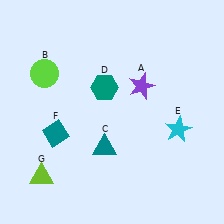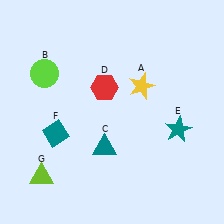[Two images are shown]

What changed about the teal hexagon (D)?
In Image 1, D is teal. In Image 2, it changed to red.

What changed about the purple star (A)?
In Image 1, A is purple. In Image 2, it changed to yellow.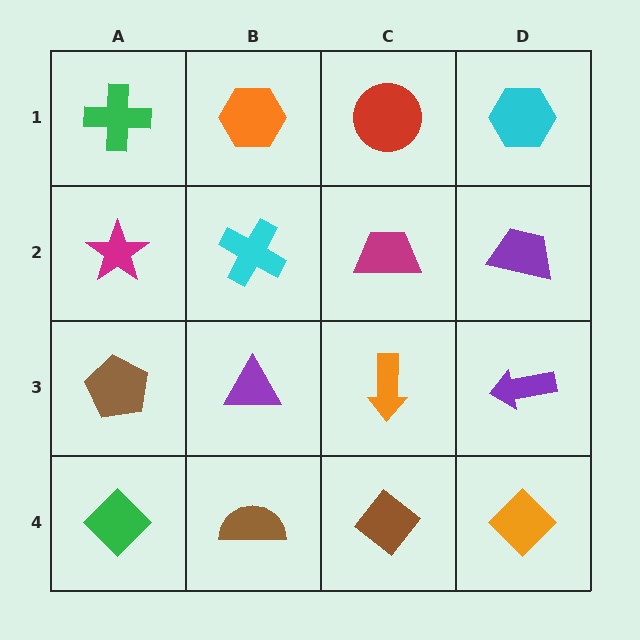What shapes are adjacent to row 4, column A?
A brown pentagon (row 3, column A), a brown semicircle (row 4, column B).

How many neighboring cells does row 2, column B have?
4.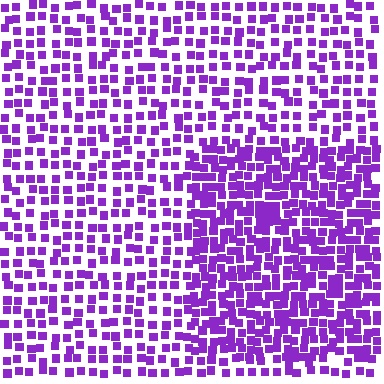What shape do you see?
I see a rectangle.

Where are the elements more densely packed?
The elements are more densely packed inside the rectangle boundary.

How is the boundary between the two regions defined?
The boundary is defined by a change in element density (approximately 1.8x ratio). All elements are the same color, size, and shape.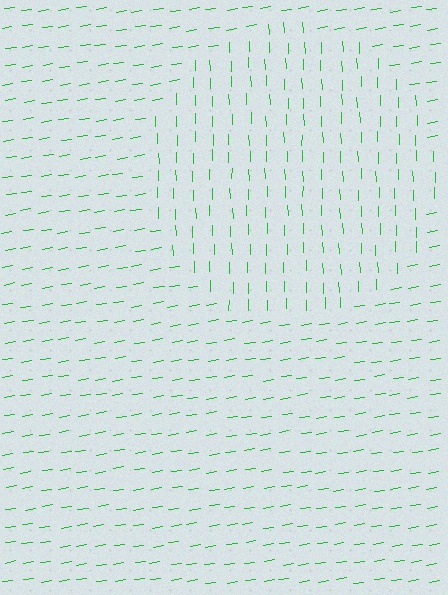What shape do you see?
I see a circle.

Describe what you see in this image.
The image is filled with small green line segments. A circle region in the image has lines oriented differently from the surrounding lines, creating a visible texture boundary.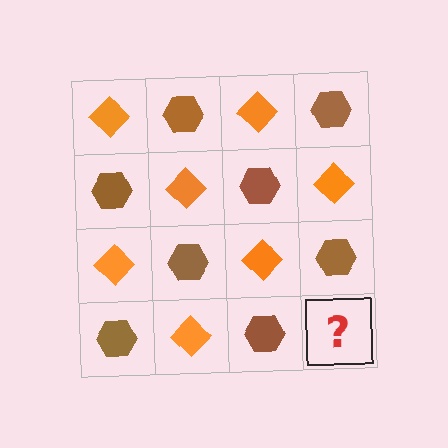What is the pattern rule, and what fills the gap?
The rule is that it alternates orange diamond and brown hexagon in a checkerboard pattern. The gap should be filled with an orange diamond.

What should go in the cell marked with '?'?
The missing cell should contain an orange diamond.